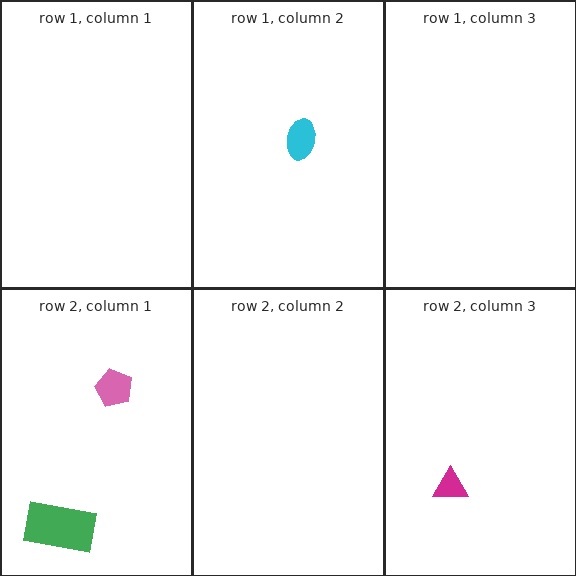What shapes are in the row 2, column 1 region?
The green rectangle, the pink pentagon.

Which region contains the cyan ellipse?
The row 1, column 2 region.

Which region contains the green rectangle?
The row 2, column 1 region.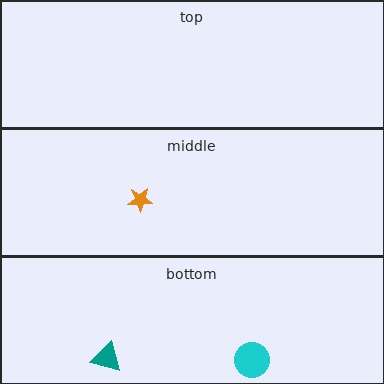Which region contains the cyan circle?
The bottom region.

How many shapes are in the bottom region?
2.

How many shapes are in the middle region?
1.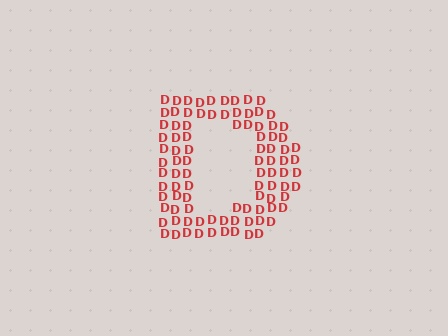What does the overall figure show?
The overall figure shows the letter D.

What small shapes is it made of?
It is made of small letter D's.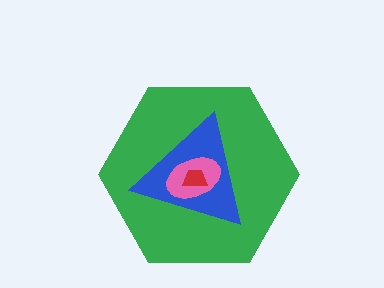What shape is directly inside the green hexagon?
The blue triangle.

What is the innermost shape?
The red trapezoid.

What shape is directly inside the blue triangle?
The pink ellipse.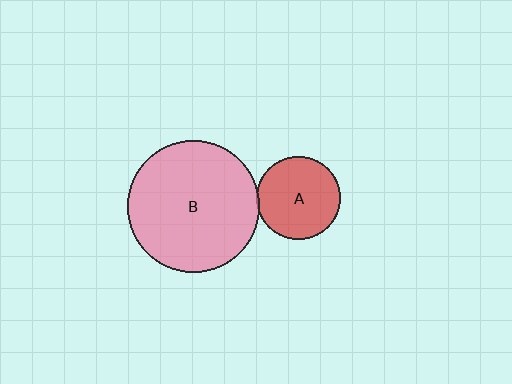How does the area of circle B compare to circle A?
Approximately 2.5 times.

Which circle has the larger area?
Circle B (pink).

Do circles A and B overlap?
Yes.